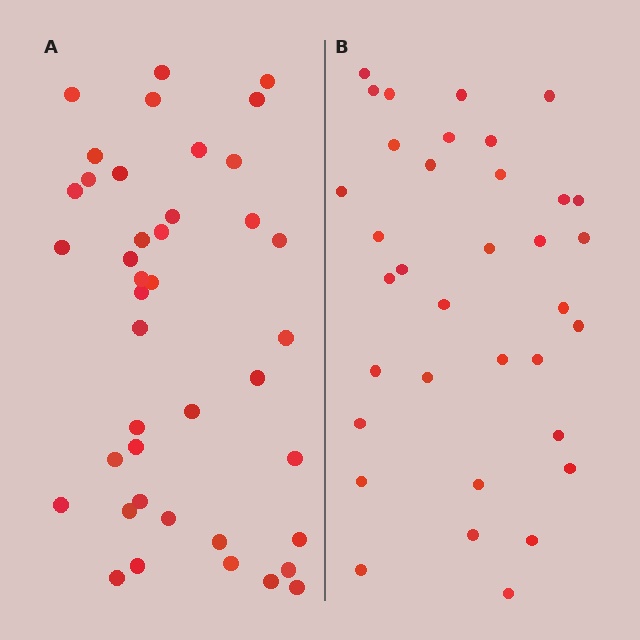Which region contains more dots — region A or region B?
Region A (the left region) has more dots.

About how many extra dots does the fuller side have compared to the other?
Region A has about 6 more dots than region B.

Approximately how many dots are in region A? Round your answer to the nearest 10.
About 40 dots. (The exact count is 41, which rounds to 40.)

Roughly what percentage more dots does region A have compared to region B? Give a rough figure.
About 15% more.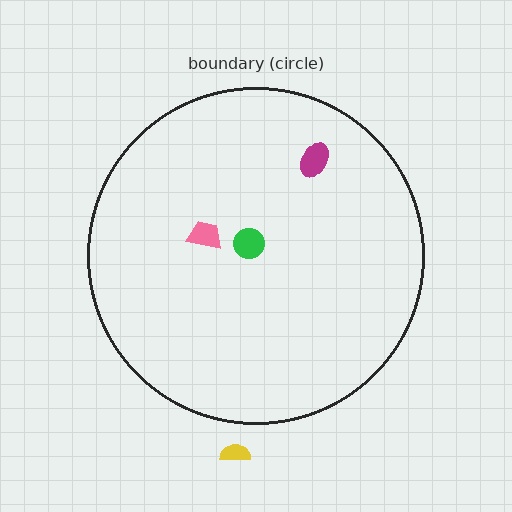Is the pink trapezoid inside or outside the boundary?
Inside.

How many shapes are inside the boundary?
3 inside, 1 outside.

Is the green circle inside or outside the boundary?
Inside.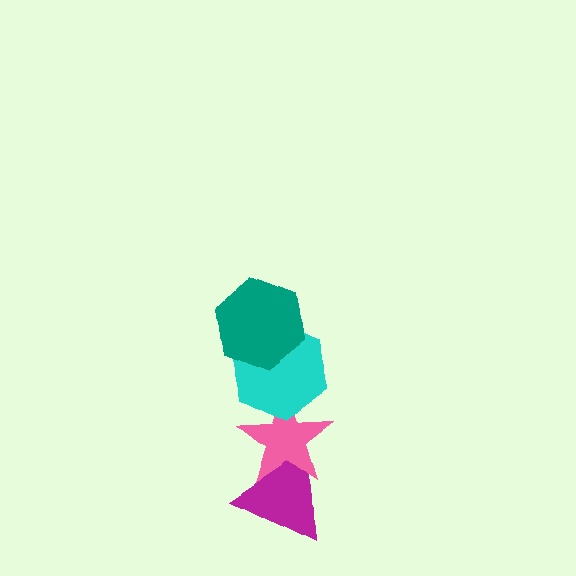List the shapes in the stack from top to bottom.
From top to bottom: the teal hexagon, the cyan hexagon, the pink star, the magenta triangle.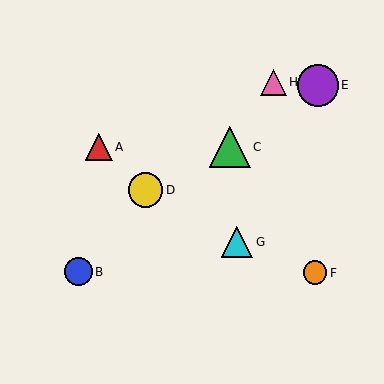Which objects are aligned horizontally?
Objects A, C are aligned horizontally.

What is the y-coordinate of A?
Object A is at y≈147.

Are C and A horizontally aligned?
Yes, both are at y≈147.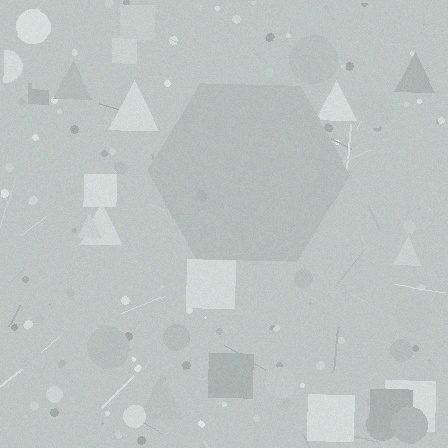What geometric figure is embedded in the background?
A hexagon is embedded in the background.